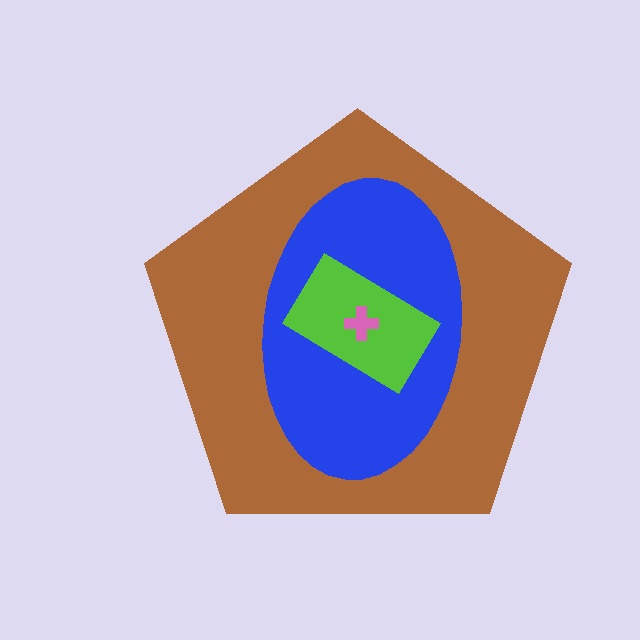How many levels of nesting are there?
4.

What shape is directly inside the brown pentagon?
The blue ellipse.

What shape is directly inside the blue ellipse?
The lime rectangle.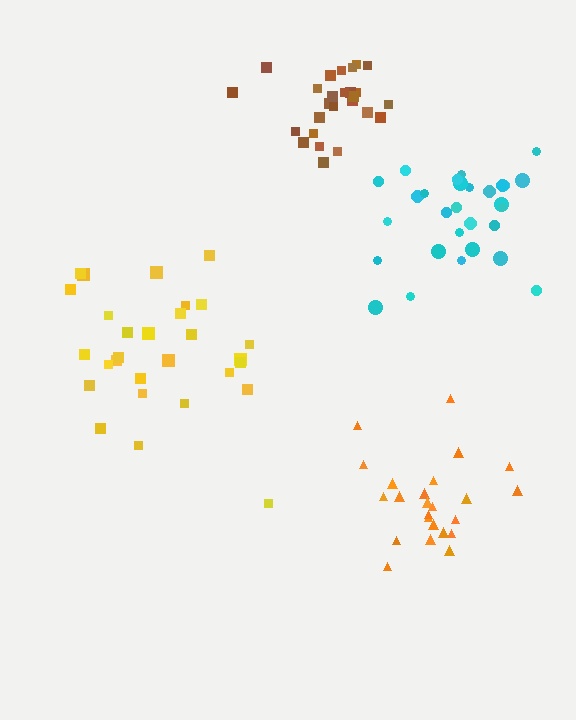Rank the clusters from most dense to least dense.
brown, orange, cyan, yellow.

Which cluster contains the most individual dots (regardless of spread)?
Yellow (29).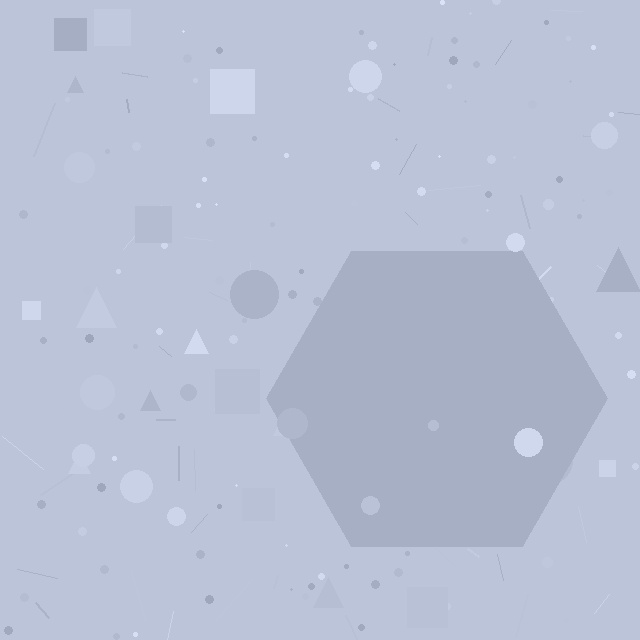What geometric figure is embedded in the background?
A hexagon is embedded in the background.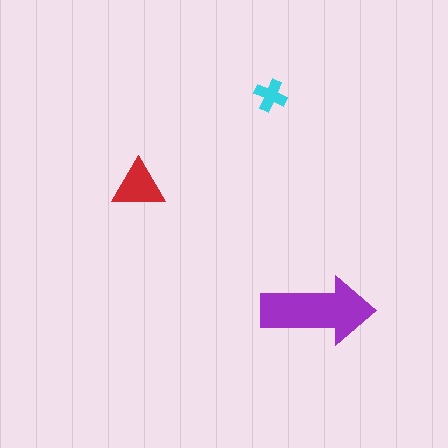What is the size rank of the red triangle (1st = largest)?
2nd.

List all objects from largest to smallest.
The purple arrow, the red triangle, the cyan cross.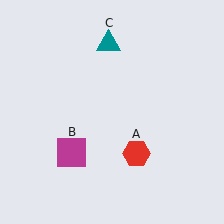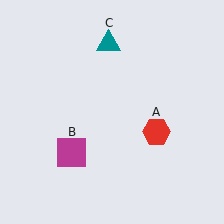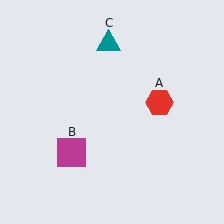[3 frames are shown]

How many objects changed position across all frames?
1 object changed position: red hexagon (object A).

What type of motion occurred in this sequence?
The red hexagon (object A) rotated counterclockwise around the center of the scene.